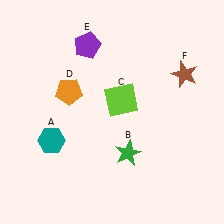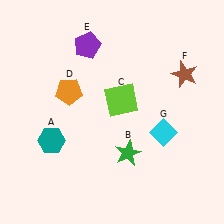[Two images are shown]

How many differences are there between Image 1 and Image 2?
There is 1 difference between the two images.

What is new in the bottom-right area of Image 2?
A cyan diamond (G) was added in the bottom-right area of Image 2.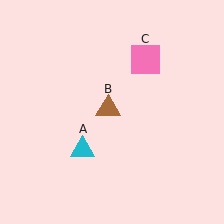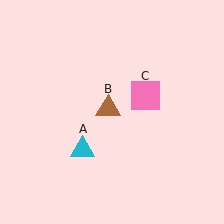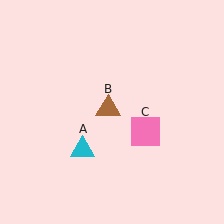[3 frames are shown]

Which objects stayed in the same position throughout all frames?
Cyan triangle (object A) and brown triangle (object B) remained stationary.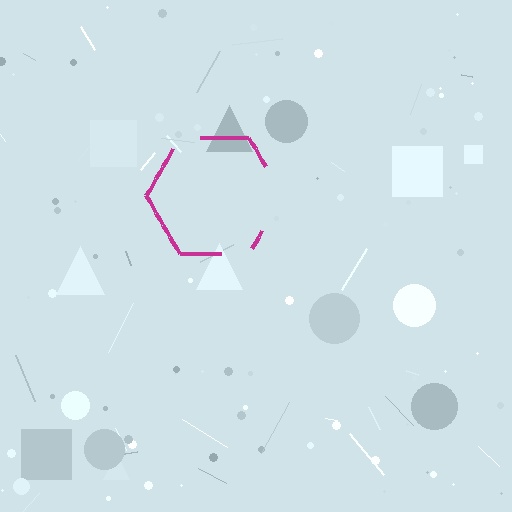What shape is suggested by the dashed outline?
The dashed outline suggests a hexagon.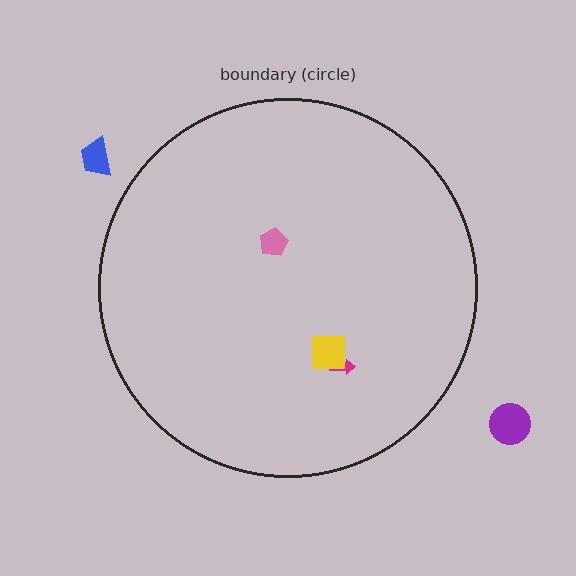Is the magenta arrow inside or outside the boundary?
Inside.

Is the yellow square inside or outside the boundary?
Inside.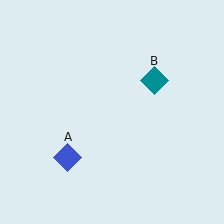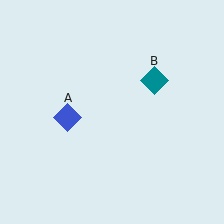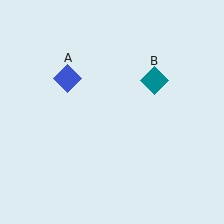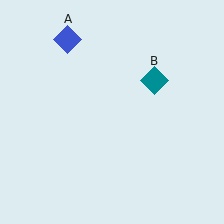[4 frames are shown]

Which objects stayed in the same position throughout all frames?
Teal diamond (object B) remained stationary.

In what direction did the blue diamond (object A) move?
The blue diamond (object A) moved up.